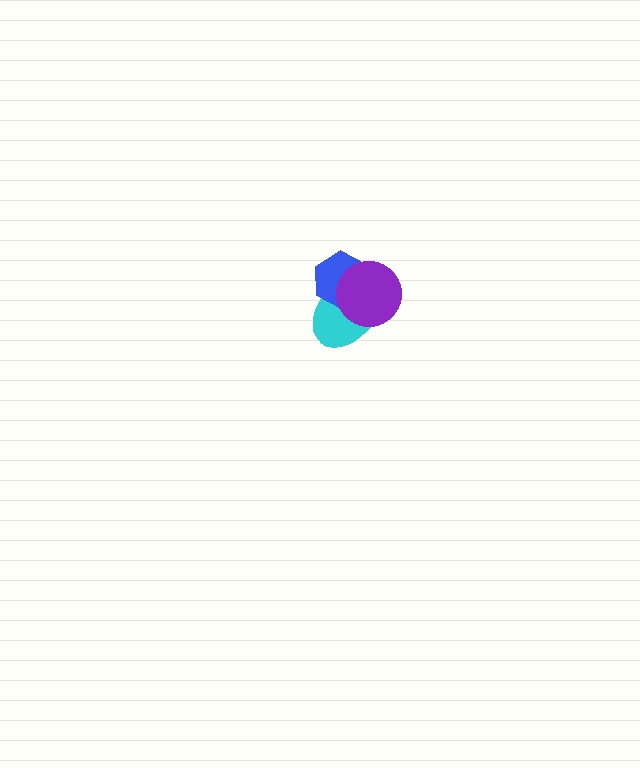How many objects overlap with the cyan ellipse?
2 objects overlap with the cyan ellipse.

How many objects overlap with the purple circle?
2 objects overlap with the purple circle.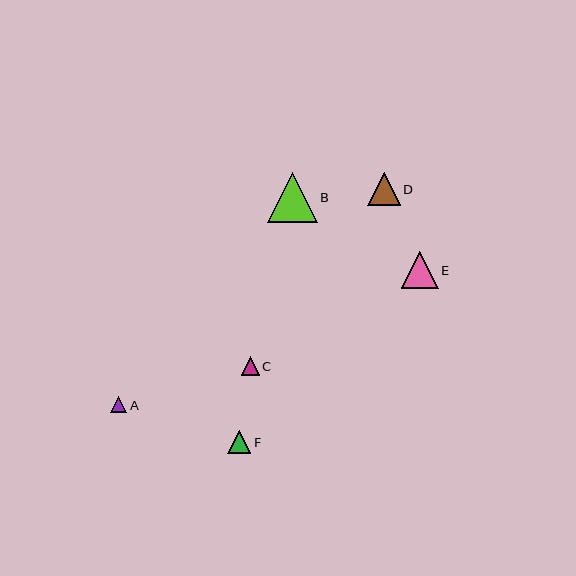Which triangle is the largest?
Triangle B is the largest with a size of approximately 49 pixels.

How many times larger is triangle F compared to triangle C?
Triangle F is approximately 1.3 times the size of triangle C.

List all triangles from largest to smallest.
From largest to smallest: B, E, D, F, C, A.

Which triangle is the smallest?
Triangle A is the smallest with a size of approximately 16 pixels.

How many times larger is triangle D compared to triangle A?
Triangle D is approximately 2.0 times the size of triangle A.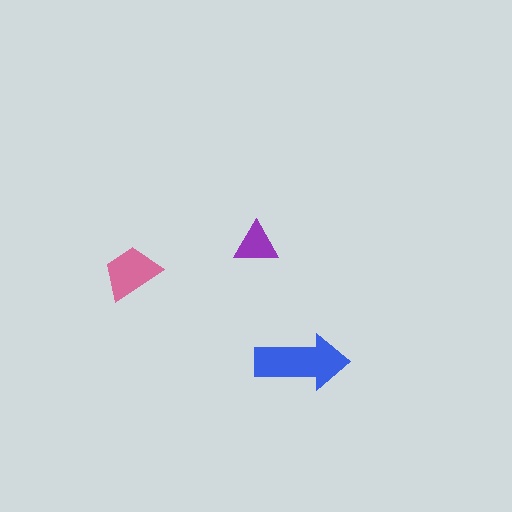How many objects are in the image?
There are 3 objects in the image.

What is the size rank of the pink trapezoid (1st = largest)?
2nd.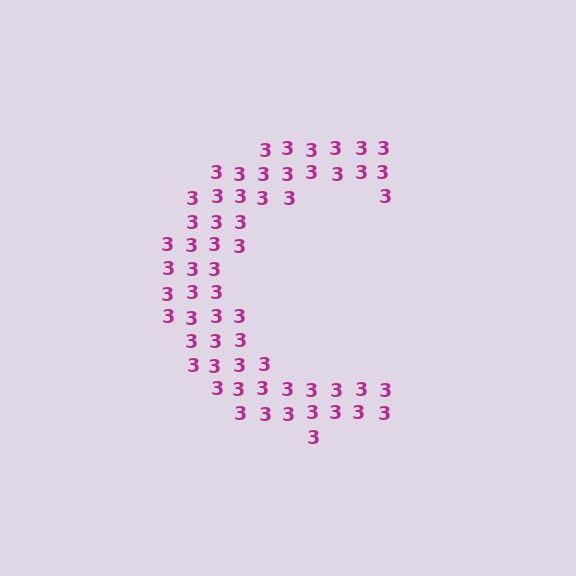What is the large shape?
The large shape is the letter C.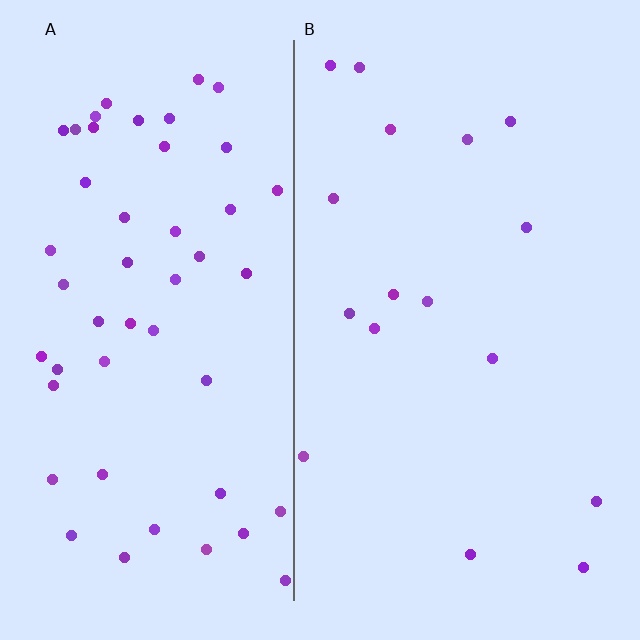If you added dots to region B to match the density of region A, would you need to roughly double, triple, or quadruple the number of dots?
Approximately triple.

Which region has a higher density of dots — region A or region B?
A (the left).